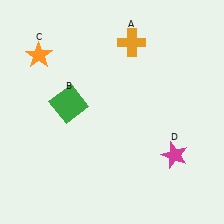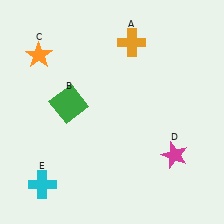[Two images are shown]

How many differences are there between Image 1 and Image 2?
There is 1 difference between the two images.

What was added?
A cyan cross (E) was added in Image 2.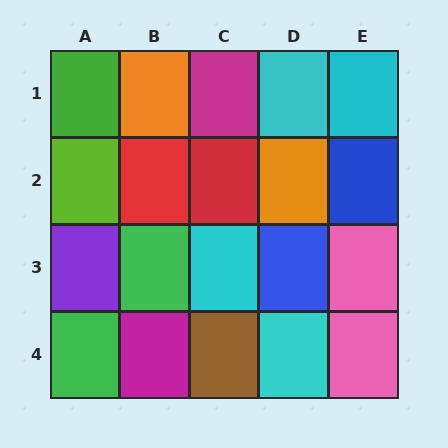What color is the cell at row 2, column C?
Red.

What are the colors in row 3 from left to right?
Purple, green, cyan, blue, pink.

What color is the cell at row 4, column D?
Cyan.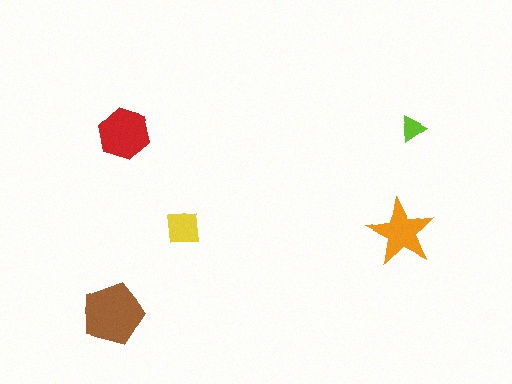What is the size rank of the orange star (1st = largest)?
3rd.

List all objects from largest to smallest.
The brown pentagon, the red hexagon, the orange star, the yellow square, the lime triangle.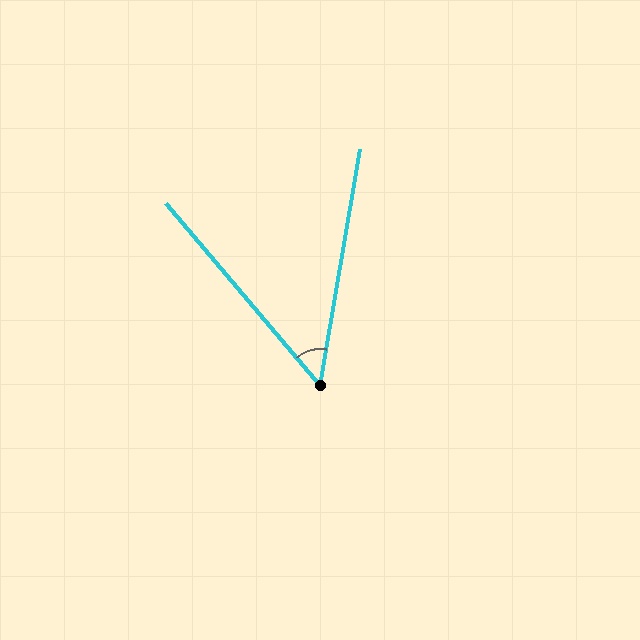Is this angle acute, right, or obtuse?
It is acute.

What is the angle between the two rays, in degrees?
Approximately 50 degrees.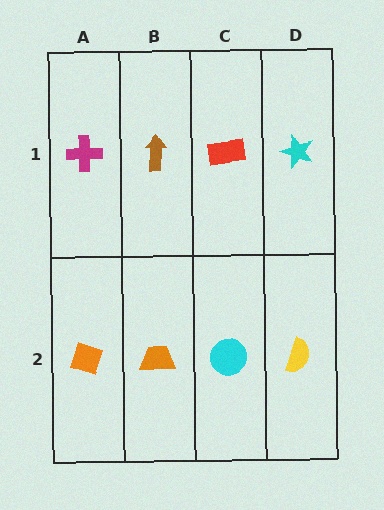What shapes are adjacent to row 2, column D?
A cyan star (row 1, column D), a cyan circle (row 2, column C).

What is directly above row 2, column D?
A cyan star.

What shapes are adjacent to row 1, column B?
An orange trapezoid (row 2, column B), a magenta cross (row 1, column A), a red rectangle (row 1, column C).